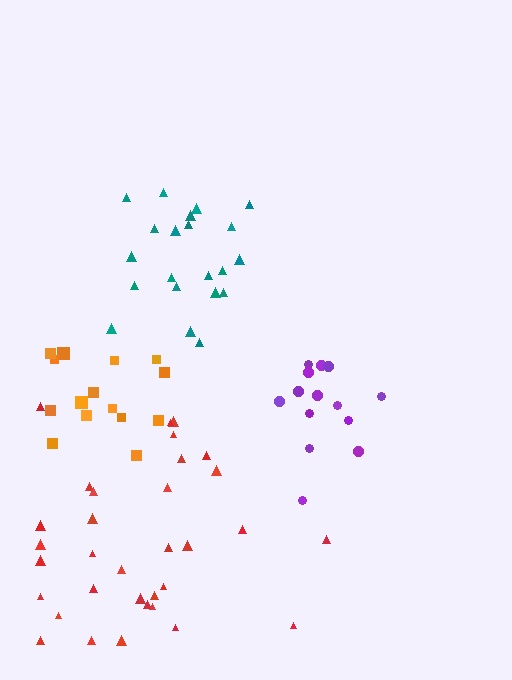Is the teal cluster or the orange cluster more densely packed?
Orange.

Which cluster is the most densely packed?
Purple.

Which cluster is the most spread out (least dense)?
Red.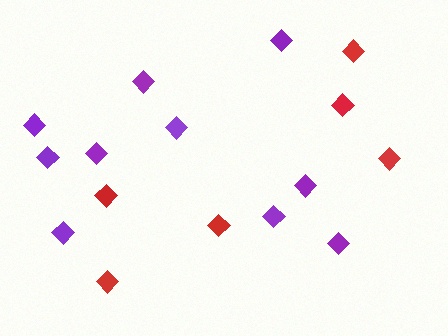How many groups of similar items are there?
There are 2 groups: one group of red diamonds (6) and one group of purple diamonds (10).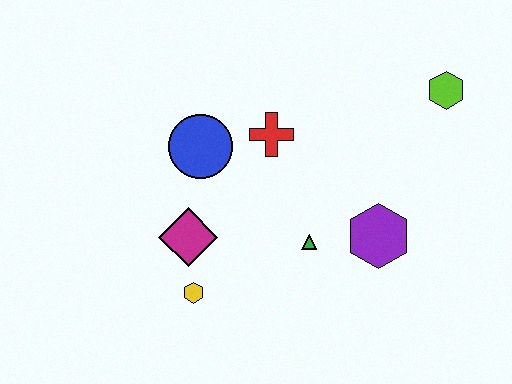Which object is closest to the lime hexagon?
The purple hexagon is closest to the lime hexagon.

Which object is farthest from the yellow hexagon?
The lime hexagon is farthest from the yellow hexagon.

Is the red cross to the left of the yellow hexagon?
No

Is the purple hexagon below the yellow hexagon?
No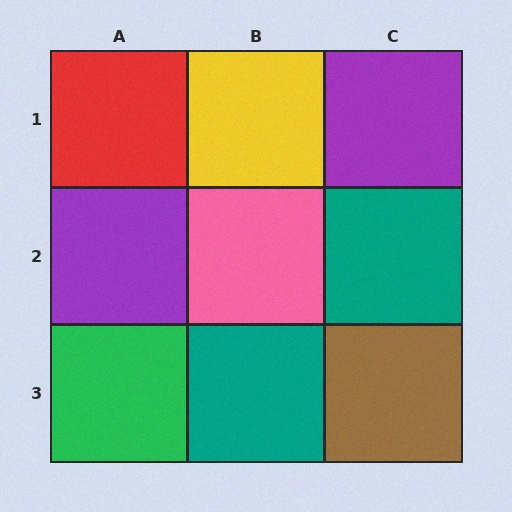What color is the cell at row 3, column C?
Brown.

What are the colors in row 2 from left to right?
Purple, pink, teal.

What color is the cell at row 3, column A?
Green.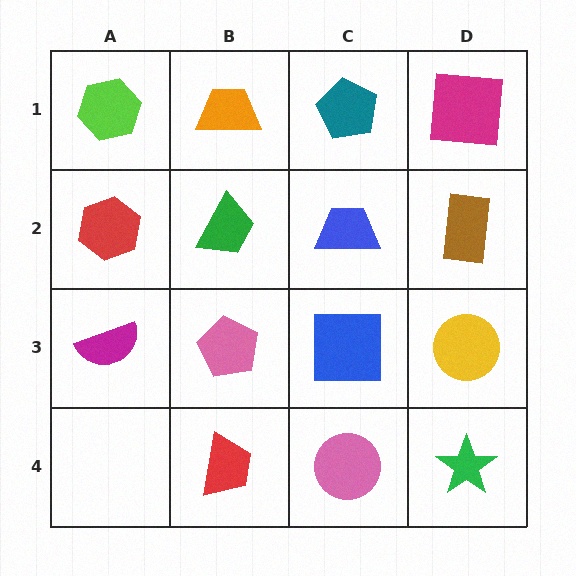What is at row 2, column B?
A green trapezoid.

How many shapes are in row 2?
4 shapes.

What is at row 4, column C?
A pink circle.